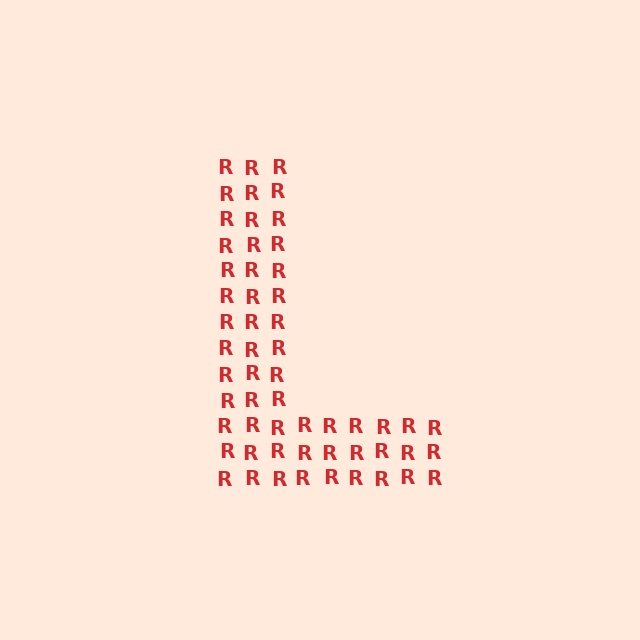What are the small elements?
The small elements are letter R's.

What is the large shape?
The large shape is the letter L.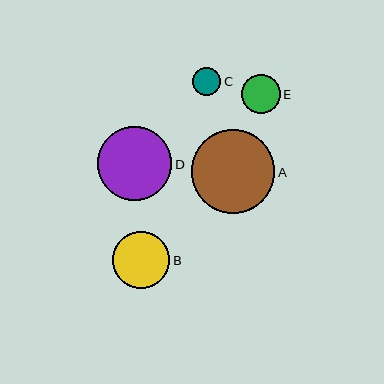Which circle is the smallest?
Circle C is the smallest with a size of approximately 28 pixels.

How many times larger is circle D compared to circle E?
Circle D is approximately 1.9 times the size of circle E.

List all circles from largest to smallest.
From largest to smallest: A, D, B, E, C.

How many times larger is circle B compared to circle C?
Circle B is approximately 2.1 times the size of circle C.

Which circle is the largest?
Circle A is the largest with a size of approximately 84 pixels.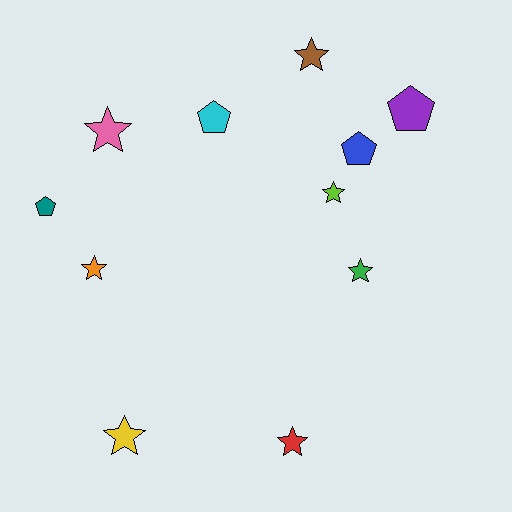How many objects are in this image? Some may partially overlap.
There are 11 objects.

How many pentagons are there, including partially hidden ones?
There are 4 pentagons.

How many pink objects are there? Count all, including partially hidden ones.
There is 1 pink object.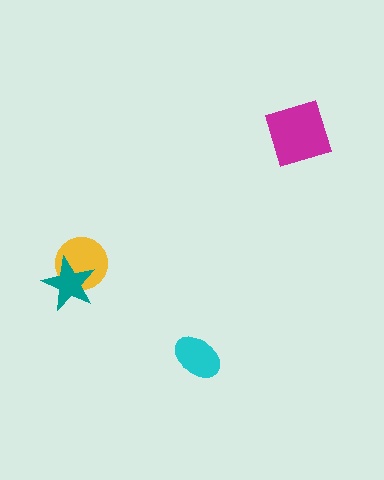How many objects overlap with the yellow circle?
1 object overlaps with the yellow circle.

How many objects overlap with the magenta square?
0 objects overlap with the magenta square.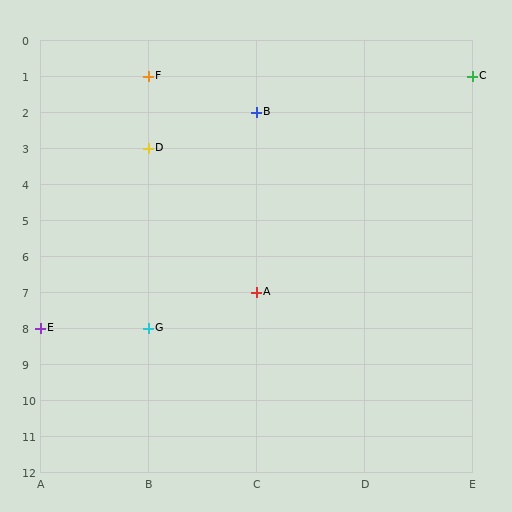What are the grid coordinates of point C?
Point C is at grid coordinates (E, 1).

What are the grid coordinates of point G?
Point G is at grid coordinates (B, 8).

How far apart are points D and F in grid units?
Points D and F are 2 rows apart.